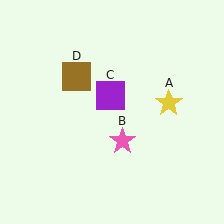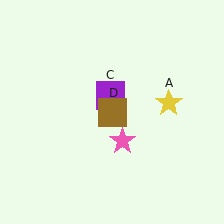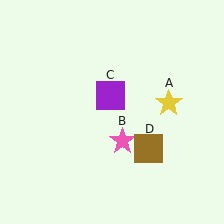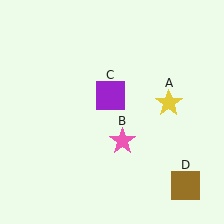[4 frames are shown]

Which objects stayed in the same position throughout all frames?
Yellow star (object A) and pink star (object B) and purple square (object C) remained stationary.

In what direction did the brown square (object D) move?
The brown square (object D) moved down and to the right.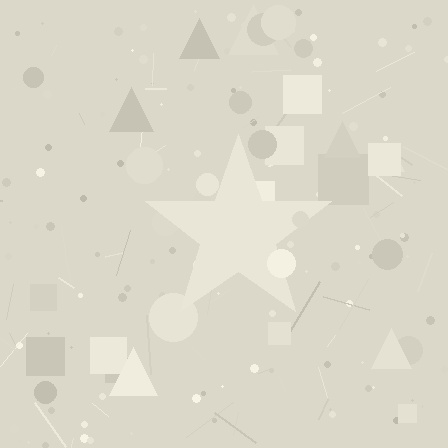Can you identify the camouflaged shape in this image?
The camouflaged shape is a star.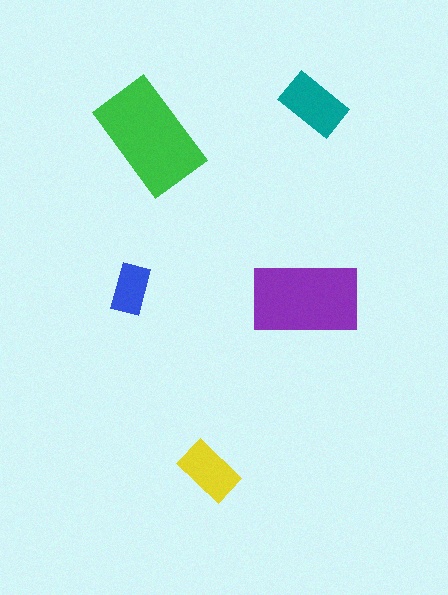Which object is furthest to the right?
The teal rectangle is rightmost.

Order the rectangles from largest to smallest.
the green one, the purple one, the teal one, the yellow one, the blue one.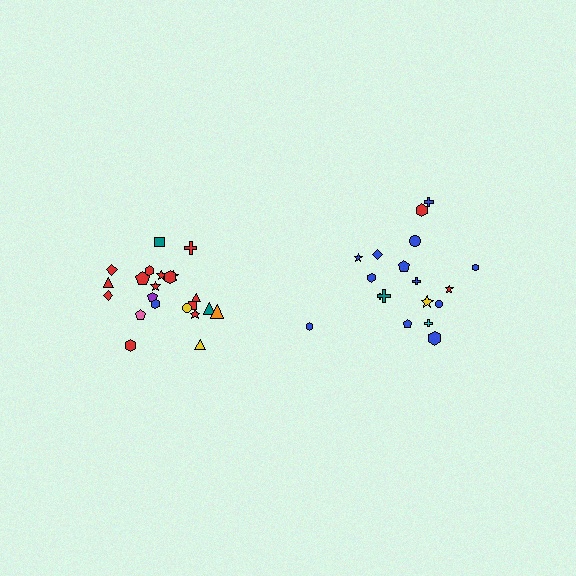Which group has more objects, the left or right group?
The left group.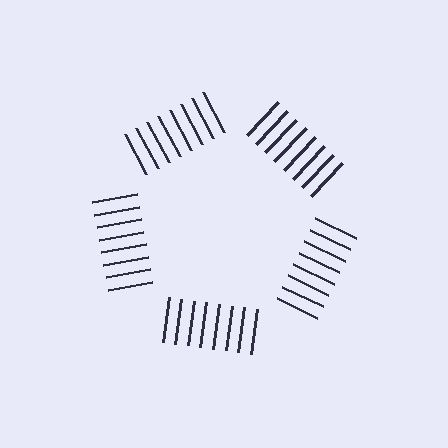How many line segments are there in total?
40 — 8 along each of the 5 edges.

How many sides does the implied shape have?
5 sides — the line-ends trace a pentagon.